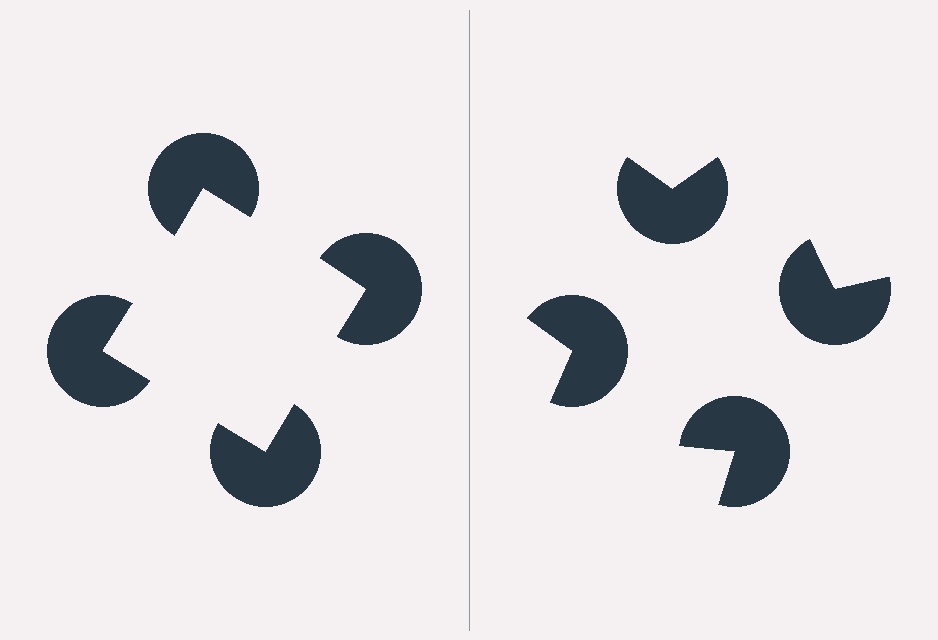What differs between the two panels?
The pac-man discs are positioned identically on both sides; only the wedge orientations differ. On the left they align to a square; on the right they are misaligned.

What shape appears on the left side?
An illusory square.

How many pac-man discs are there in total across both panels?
8 — 4 on each side.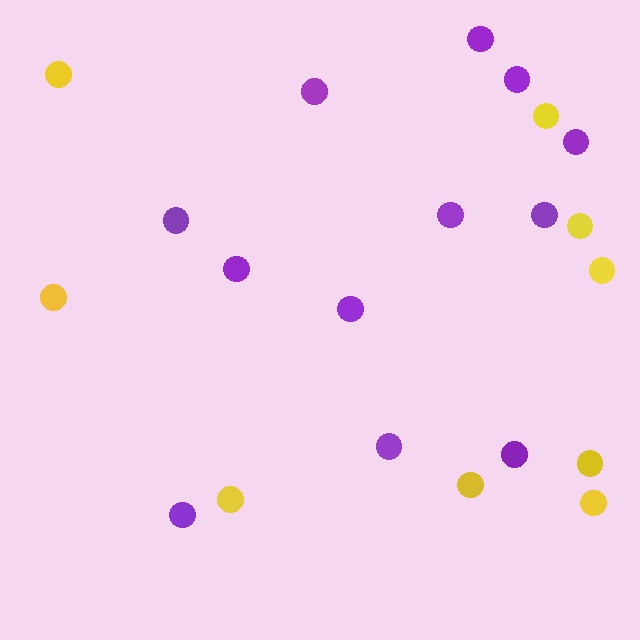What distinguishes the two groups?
There are 2 groups: one group of yellow circles (9) and one group of purple circles (12).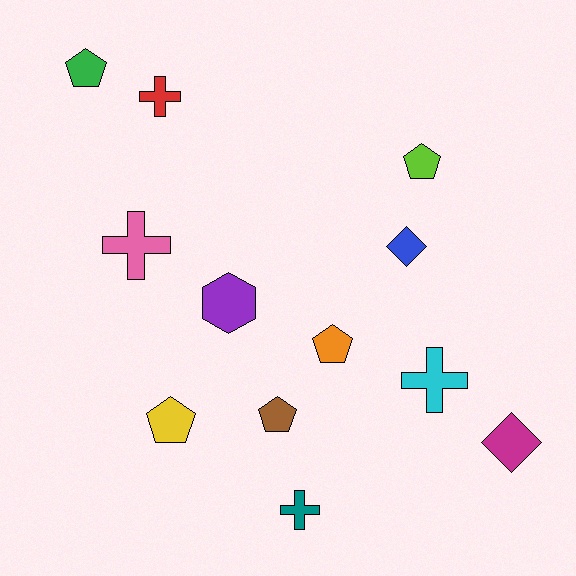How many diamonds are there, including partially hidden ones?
There are 2 diamonds.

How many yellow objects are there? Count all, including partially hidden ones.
There is 1 yellow object.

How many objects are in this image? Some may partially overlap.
There are 12 objects.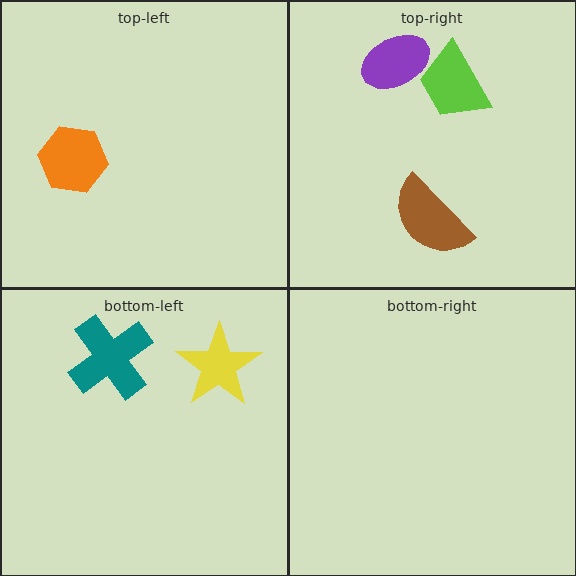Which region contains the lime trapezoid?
The top-right region.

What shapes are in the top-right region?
The brown semicircle, the purple ellipse, the lime trapezoid.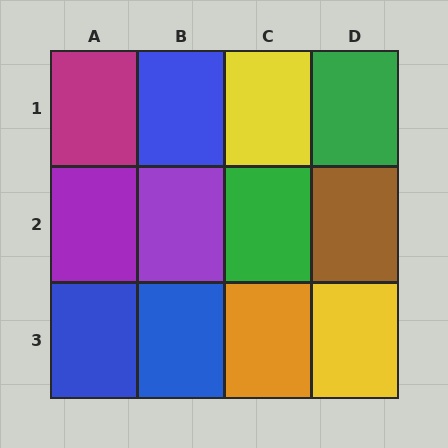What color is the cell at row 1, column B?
Blue.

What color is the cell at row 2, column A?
Purple.